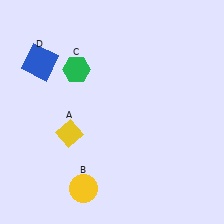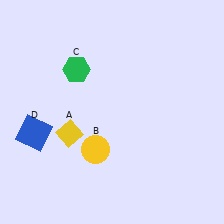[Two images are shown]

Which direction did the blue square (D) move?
The blue square (D) moved down.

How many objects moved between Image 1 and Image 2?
2 objects moved between the two images.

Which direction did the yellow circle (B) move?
The yellow circle (B) moved up.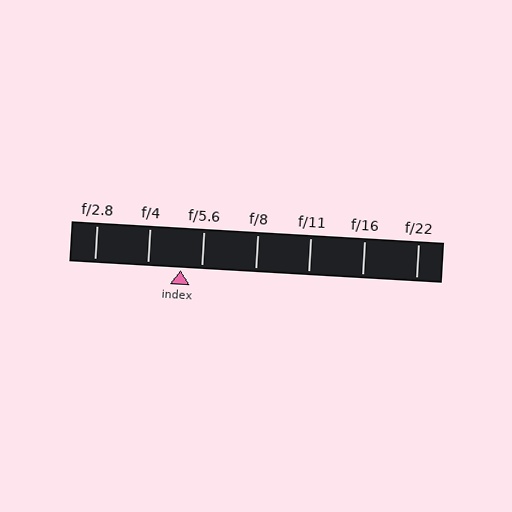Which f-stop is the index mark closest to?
The index mark is closest to f/5.6.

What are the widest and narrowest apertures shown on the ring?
The widest aperture shown is f/2.8 and the narrowest is f/22.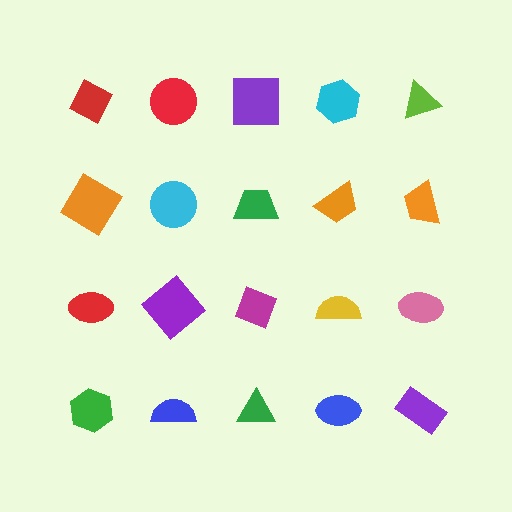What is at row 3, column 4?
A yellow semicircle.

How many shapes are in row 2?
5 shapes.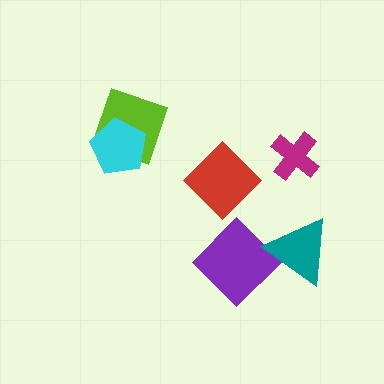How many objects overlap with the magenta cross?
0 objects overlap with the magenta cross.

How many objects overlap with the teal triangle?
1 object overlaps with the teal triangle.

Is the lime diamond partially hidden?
Yes, it is partially covered by another shape.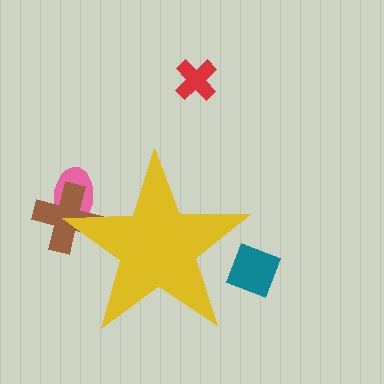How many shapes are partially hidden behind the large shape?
3 shapes are partially hidden.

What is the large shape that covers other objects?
A yellow star.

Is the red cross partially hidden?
No, the red cross is fully visible.